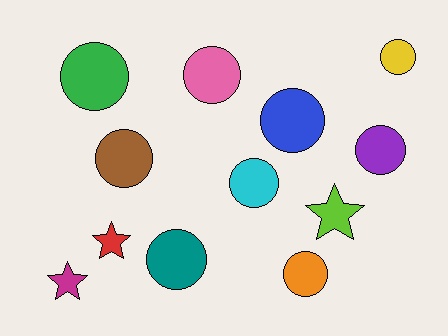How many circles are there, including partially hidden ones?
There are 9 circles.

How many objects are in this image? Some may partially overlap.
There are 12 objects.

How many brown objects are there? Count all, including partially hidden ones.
There is 1 brown object.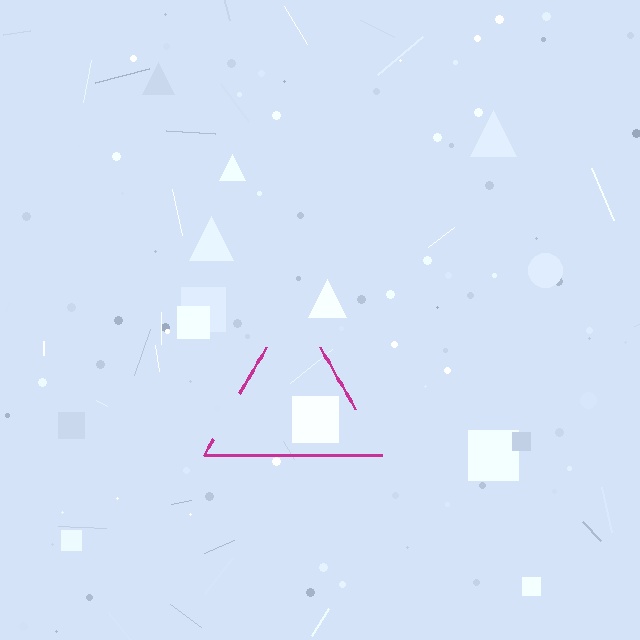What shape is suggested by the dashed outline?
The dashed outline suggests a triangle.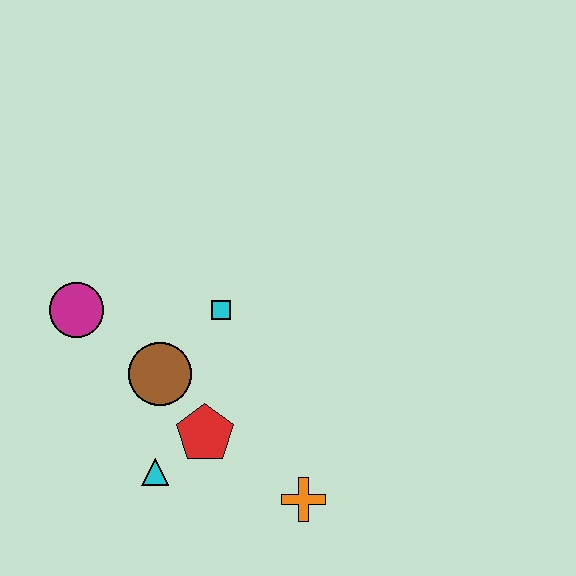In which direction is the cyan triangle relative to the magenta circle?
The cyan triangle is below the magenta circle.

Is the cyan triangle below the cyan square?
Yes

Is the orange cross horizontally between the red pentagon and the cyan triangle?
No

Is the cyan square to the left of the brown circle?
No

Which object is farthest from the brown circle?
The orange cross is farthest from the brown circle.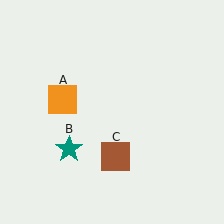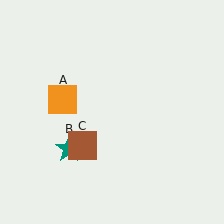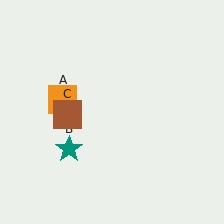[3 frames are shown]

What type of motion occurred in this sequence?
The brown square (object C) rotated clockwise around the center of the scene.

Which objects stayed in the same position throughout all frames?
Orange square (object A) and teal star (object B) remained stationary.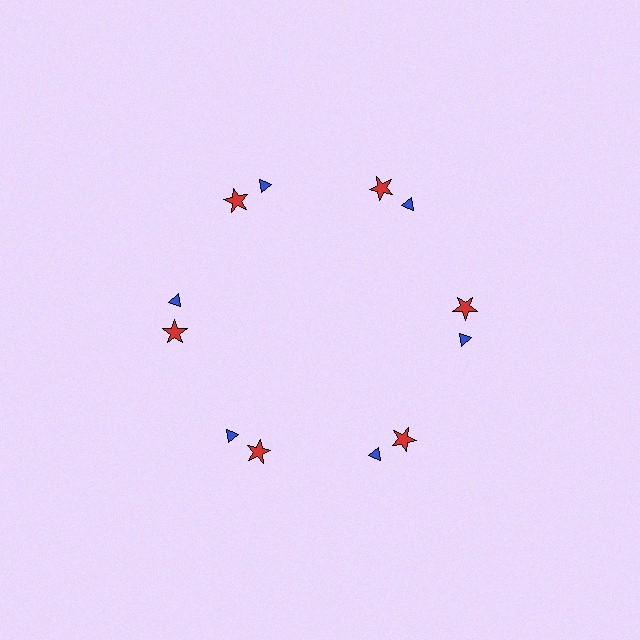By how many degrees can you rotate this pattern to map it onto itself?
The pattern maps onto itself every 60 degrees of rotation.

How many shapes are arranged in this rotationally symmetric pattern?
There are 12 shapes, arranged in 6 groups of 2.